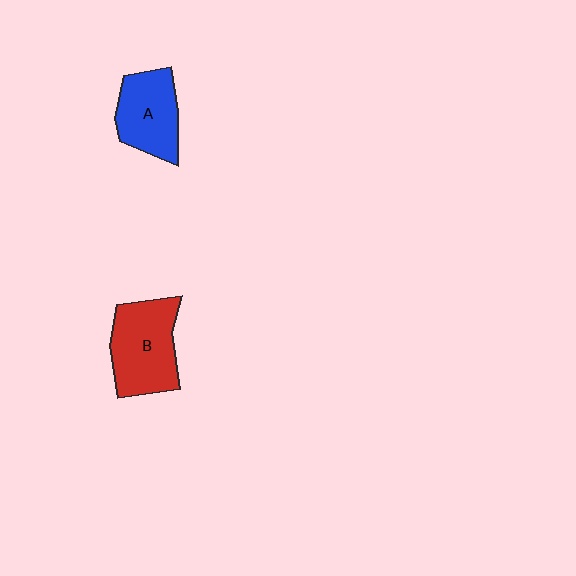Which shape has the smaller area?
Shape A (blue).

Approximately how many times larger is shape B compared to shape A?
Approximately 1.2 times.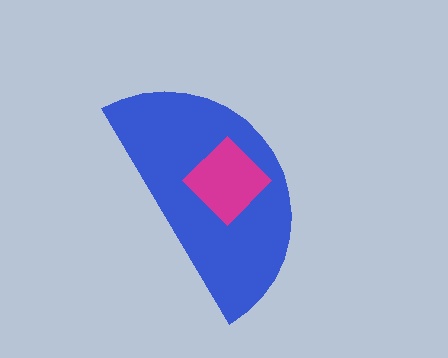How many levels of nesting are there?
2.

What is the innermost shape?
The magenta diamond.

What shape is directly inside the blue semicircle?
The magenta diamond.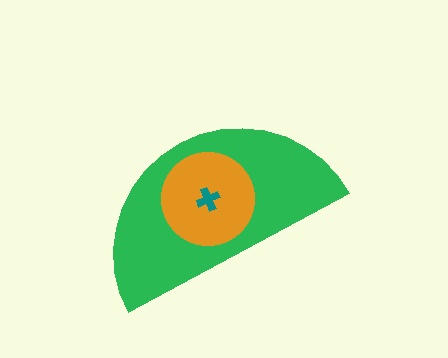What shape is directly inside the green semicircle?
The orange circle.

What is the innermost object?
The teal cross.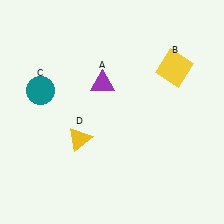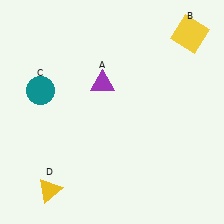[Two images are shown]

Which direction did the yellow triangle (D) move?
The yellow triangle (D) moved down.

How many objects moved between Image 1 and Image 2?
2 objects moved between the two images.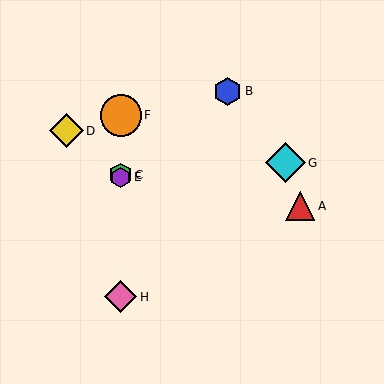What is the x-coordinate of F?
Object F is at x≈121.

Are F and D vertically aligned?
No, F is at x≈121 and D is at x≈66.